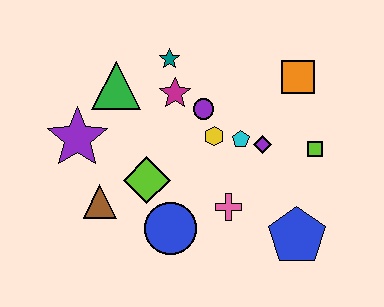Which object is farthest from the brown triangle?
The orange square is farthest from the brown triangle.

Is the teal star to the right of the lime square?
No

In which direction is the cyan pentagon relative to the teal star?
The cyan pentagon is below the teal star.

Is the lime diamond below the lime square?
Yes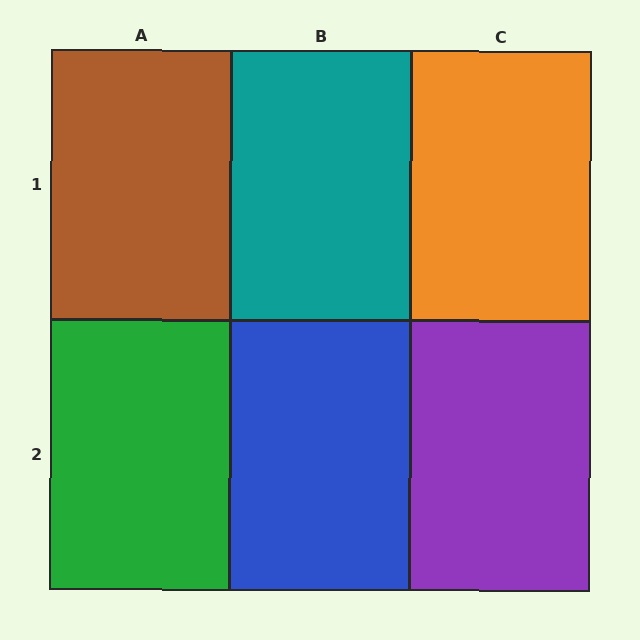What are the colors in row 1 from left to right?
Brown, teal, orange.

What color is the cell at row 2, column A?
Green.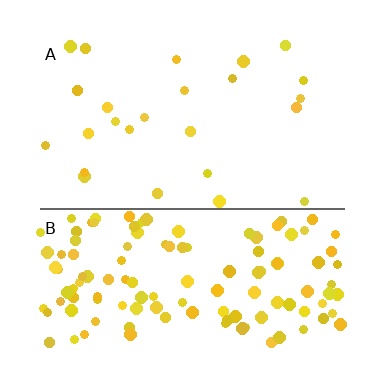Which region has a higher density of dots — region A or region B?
B (the bottom).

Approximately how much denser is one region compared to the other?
Approximately 5.0× — region B over region A.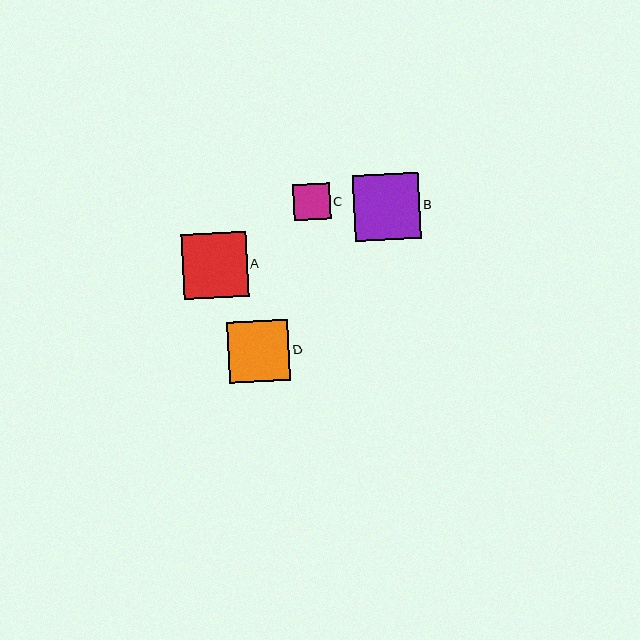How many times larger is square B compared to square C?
Square B is approximately 1.8 times the size of square C.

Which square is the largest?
Square B is the largest with a size of approximately 66 pixels.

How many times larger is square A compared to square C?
Square A is approximately 1.8 times the size of square C.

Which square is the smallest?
Square C is the smallest with a size of approximately 36 pixels.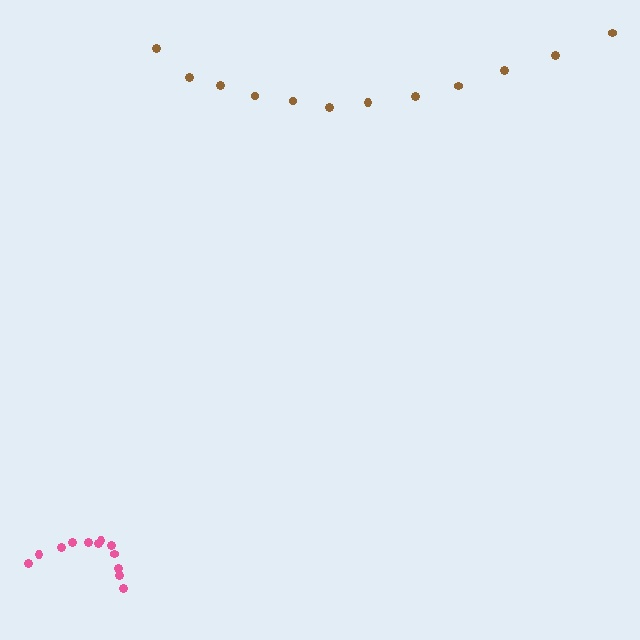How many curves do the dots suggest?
There are 2 distinct paths.